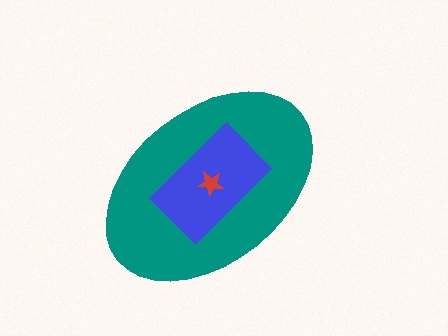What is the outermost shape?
The teal ellipse.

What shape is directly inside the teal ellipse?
The blue rectangle.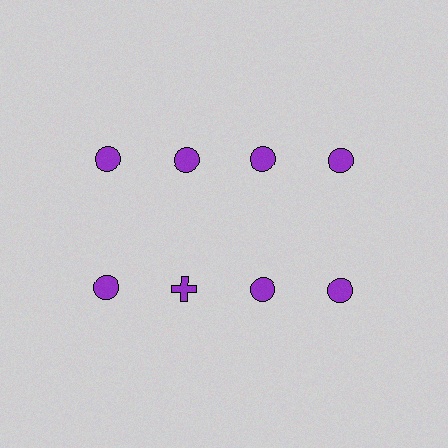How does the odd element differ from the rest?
It has a different shape: cross instead of circle.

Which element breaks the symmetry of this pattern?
The purple cross in the second row, second from left column breaks the symmetry. All other shapes are purple circles.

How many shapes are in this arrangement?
There are 8 shapes arranged in a grid pattern.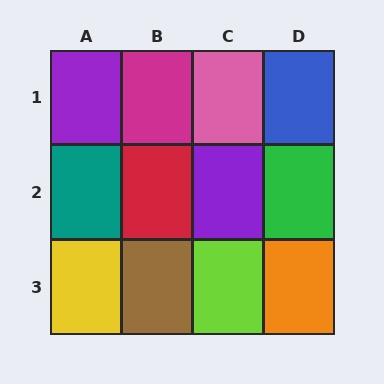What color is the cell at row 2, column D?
Green.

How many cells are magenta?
1 cell is magenta.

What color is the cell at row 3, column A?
Yellow.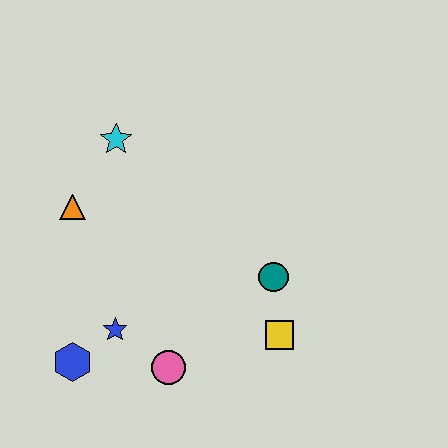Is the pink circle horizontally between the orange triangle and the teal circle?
Yes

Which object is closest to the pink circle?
The blue star is closest to the pink circle.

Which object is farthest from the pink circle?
The cyan star is farthest from the pink circle.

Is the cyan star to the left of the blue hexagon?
No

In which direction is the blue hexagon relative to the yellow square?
The blue hexagon is to the left of the yellow square.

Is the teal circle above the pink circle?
Yes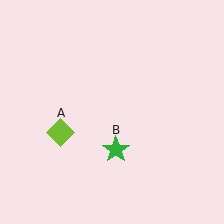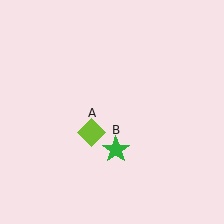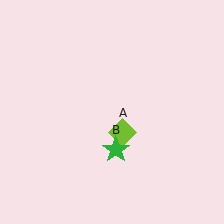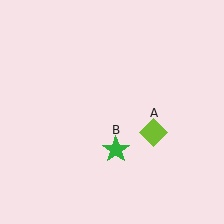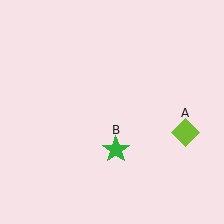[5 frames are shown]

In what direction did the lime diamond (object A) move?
The lime diamond (object A) moved right.